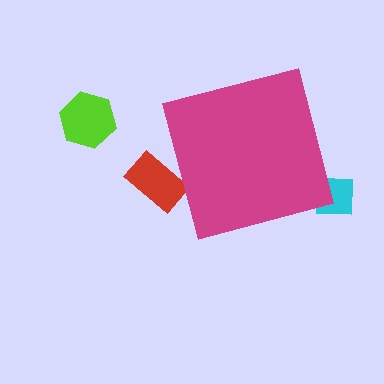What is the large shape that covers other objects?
A magenta square.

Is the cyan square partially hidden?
Yes, the cyan square is partially hidden behind the magenta square.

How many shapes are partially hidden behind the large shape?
2 shapes are partially hidden.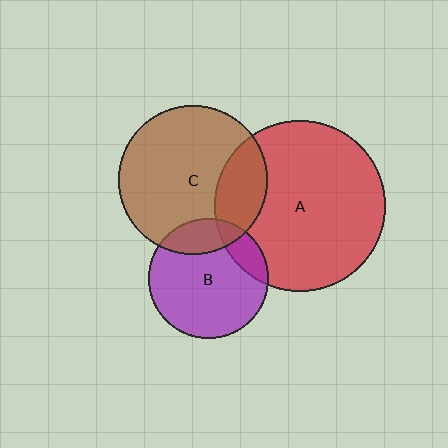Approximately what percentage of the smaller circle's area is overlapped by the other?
Approximately 25%.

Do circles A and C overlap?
Yes.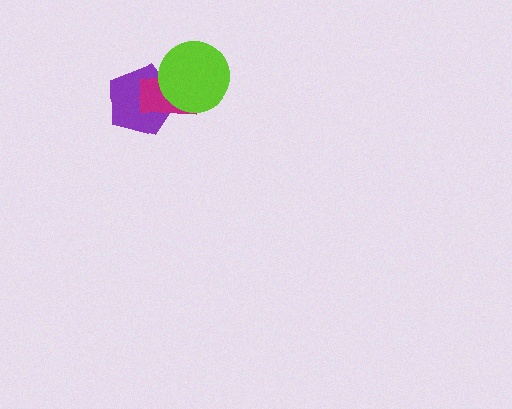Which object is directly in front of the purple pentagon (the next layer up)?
The magenta rectangle is directly in front of the purple pentagon.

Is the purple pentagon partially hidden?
Yes, it is partially covered by another shape.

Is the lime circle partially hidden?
No, no other shape covers it.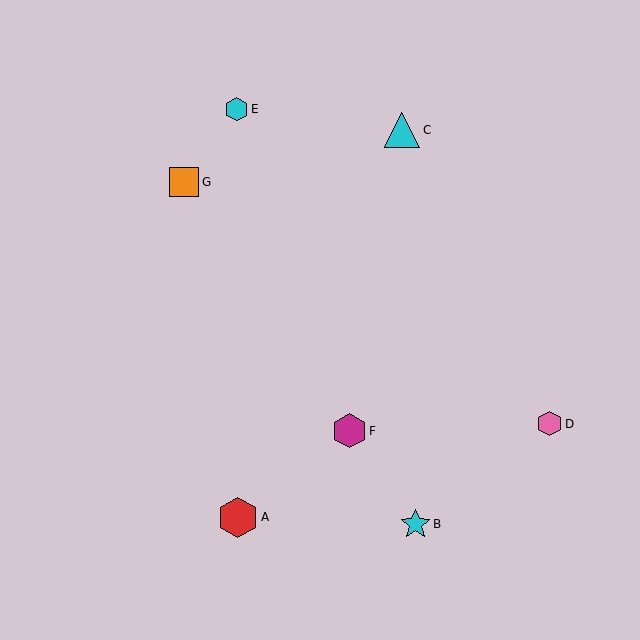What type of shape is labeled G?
Shape G is an orange square.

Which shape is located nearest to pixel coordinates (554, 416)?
The pink hexagon (labeled D) at (549, 424) is nearest to that location.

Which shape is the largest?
The red hexagon (labeled A) is the largest.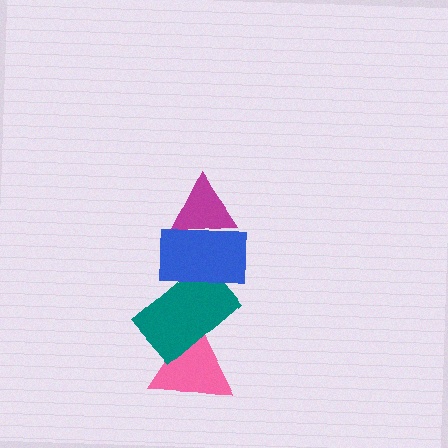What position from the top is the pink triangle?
The pink triangle is 4th from the top.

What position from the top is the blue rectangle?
The blue rectangle is 2nd from the top.